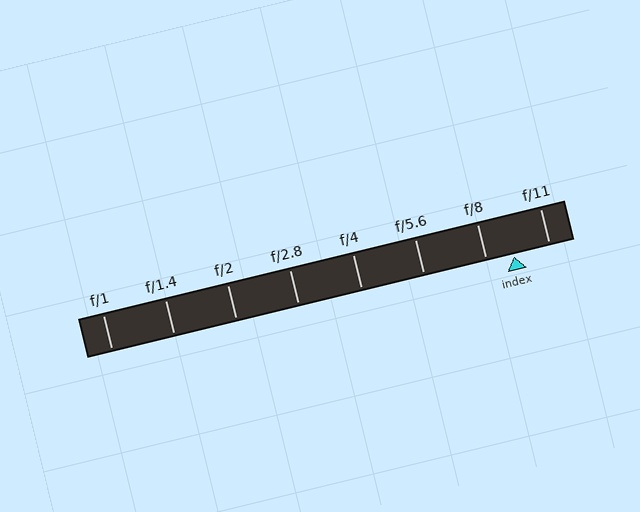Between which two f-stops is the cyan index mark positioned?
The index mark is between f/8 and f/11.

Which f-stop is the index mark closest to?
The index mark is closest to f/8.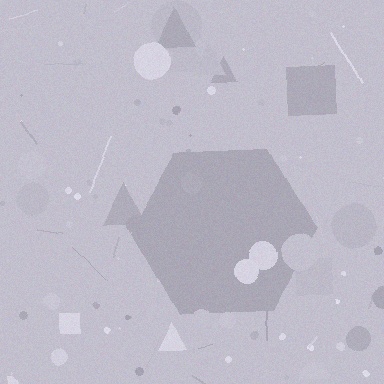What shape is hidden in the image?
A hexagon is hidden in the image.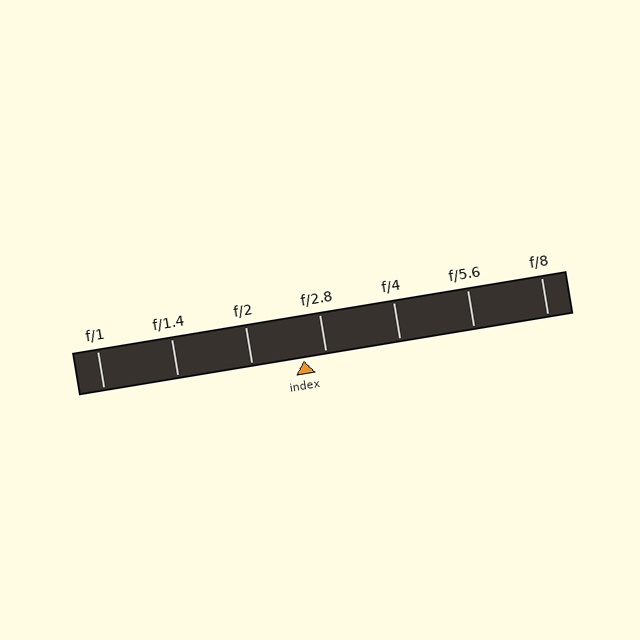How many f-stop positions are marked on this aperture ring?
There are 7 f-stop positions marked.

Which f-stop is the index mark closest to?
The index mark is closest to f/2.8.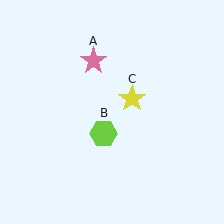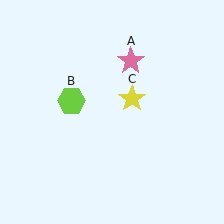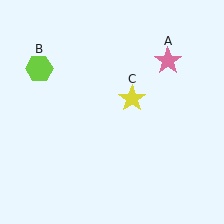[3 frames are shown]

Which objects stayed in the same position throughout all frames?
Yellow star (object C) remained stationary.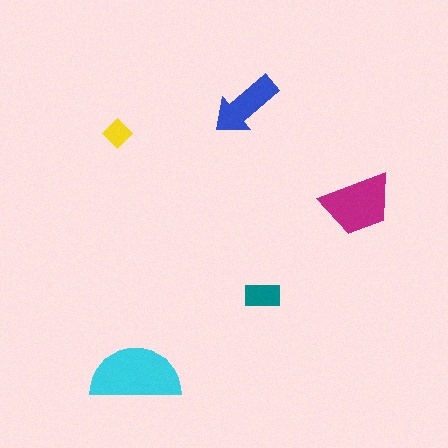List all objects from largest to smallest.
The cyan semicircle, the magenta trapezoid, the blue arrow, the teal rectangle, the yellow diamond.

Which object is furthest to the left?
The yellow diamond is leftmost.